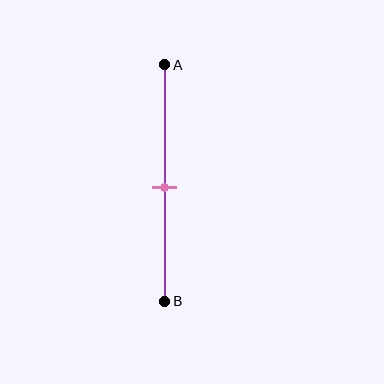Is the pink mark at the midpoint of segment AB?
Yes, the mark is approximately at the midpoint.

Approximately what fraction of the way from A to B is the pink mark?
The pink mark is approximately 50% of the way from A to B.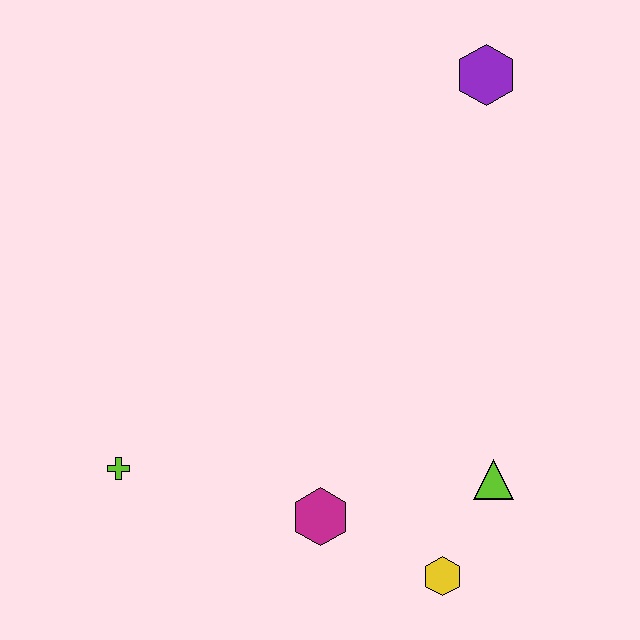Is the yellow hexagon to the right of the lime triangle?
No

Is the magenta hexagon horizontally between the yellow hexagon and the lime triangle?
No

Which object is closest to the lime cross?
The magenta hexagon is closest to the lime cross.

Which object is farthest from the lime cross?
The purple hexagon is farthest from the lime cross.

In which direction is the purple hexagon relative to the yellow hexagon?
The purple hexagon is above the yellow hexagon.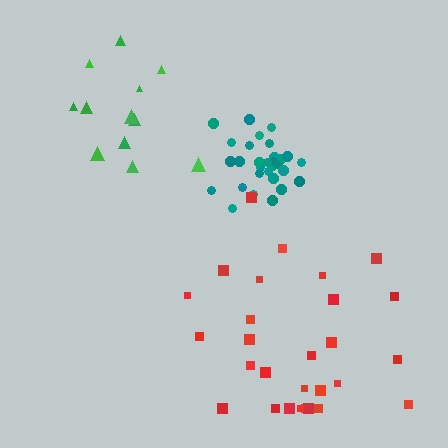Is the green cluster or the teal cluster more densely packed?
Teal.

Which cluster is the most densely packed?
Teal.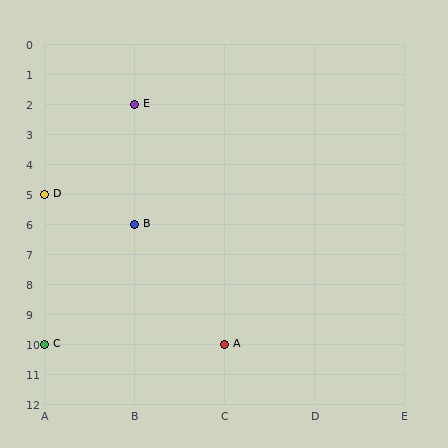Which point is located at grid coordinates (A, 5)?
Point D is at (A, 5).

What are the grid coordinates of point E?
Point E is at grid coordinates (B, 2).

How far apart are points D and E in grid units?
Points D and E are 1 column and 3 rows apart (about 3.2 grid units diagonally).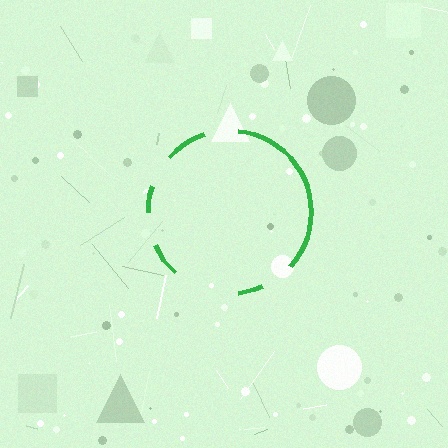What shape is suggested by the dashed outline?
The dashed outline suggests a circle.